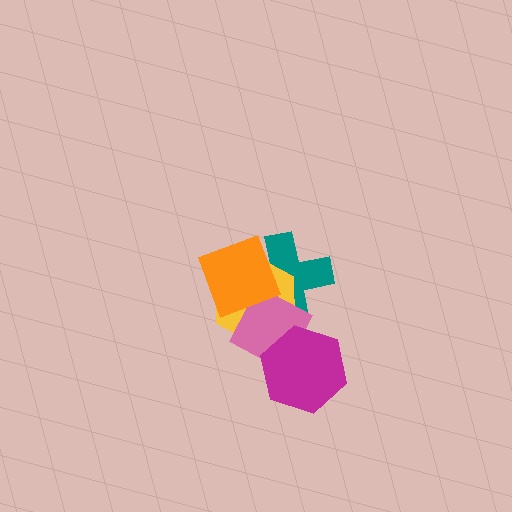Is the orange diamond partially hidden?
No, no other shape covers it.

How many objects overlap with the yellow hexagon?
3 objects overlap with the yellow hexagon.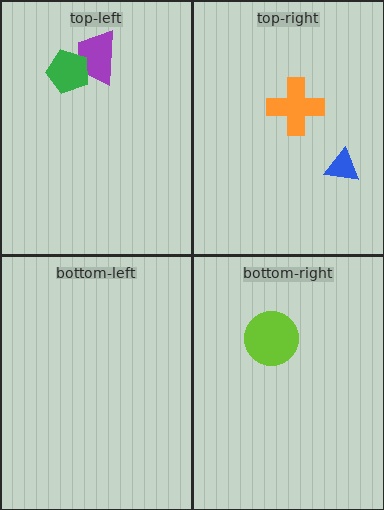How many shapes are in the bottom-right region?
1.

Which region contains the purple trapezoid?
The top-left region.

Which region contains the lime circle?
The bottom-right region.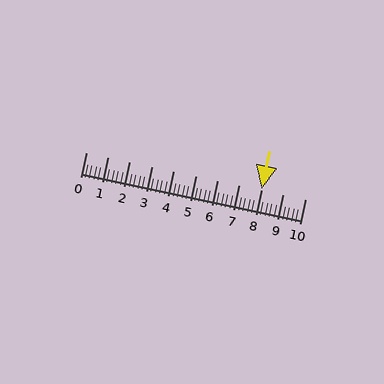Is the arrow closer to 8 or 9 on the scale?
The arrow is closer to 8.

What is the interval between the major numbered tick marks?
The major tick marks are spaced 1 units apart.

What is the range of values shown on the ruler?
The ruler shows values from 0 to 10.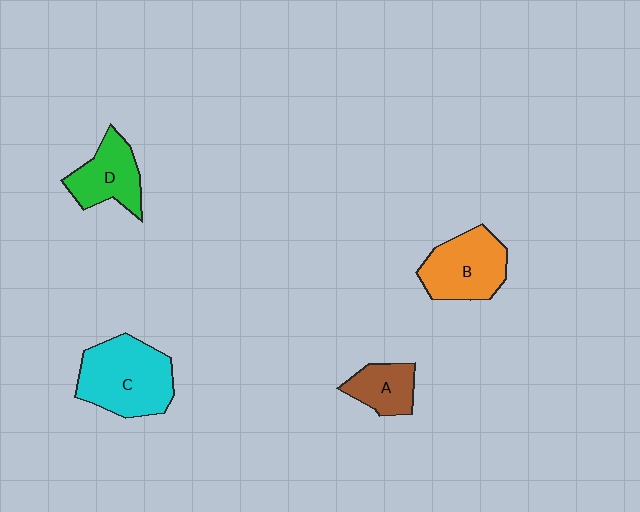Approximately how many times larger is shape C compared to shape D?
Approximately 1.6 times.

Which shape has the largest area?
Shape C (cyan).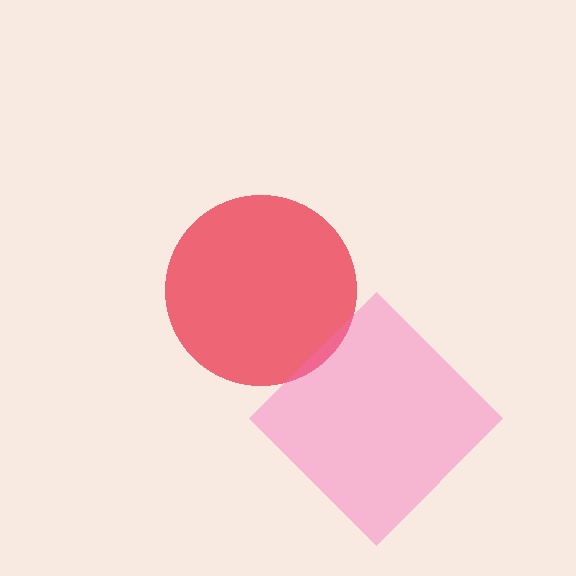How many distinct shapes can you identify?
There are 2 distinct shapes: a red circle, a pink diamond.